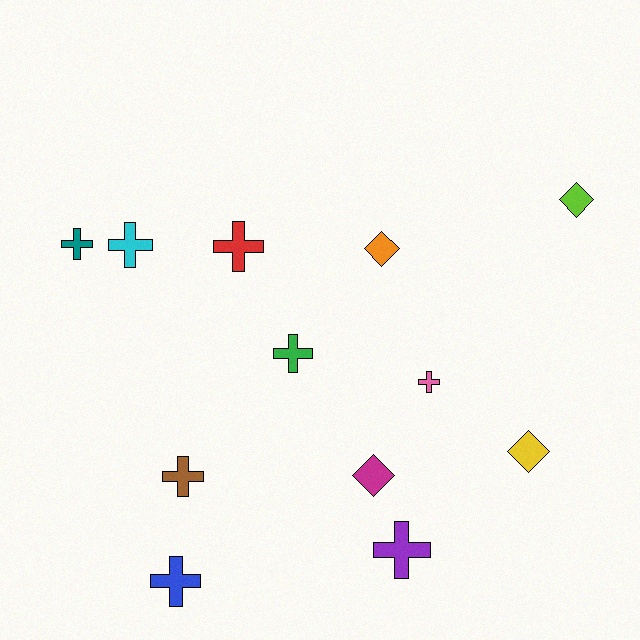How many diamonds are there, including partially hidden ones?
There are 4 diamonds.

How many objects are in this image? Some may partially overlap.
There are 12 objects.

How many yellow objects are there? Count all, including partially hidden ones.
There is 1 yellow object.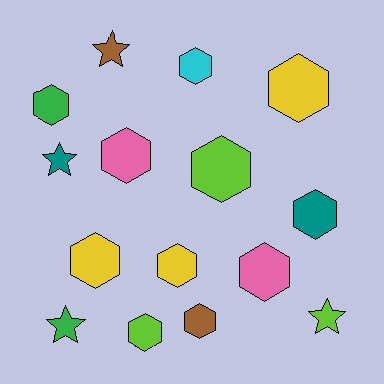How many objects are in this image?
There are 15 objects.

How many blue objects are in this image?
There are no blue objects.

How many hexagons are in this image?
There are 11 hexagons.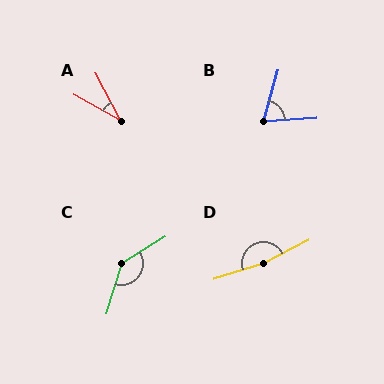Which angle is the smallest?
A, at approximately 33 degrees.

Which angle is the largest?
D, at approximately 169 degrees.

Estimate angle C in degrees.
Approximately 139 degrees.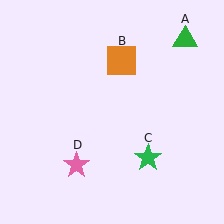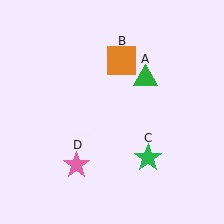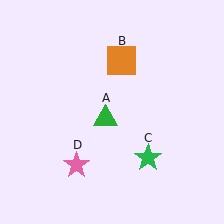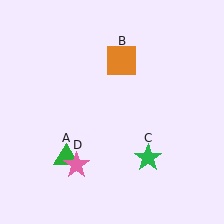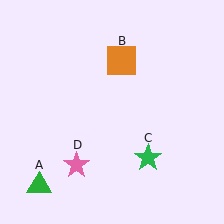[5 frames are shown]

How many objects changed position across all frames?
1 object changed position: green triangle (object A).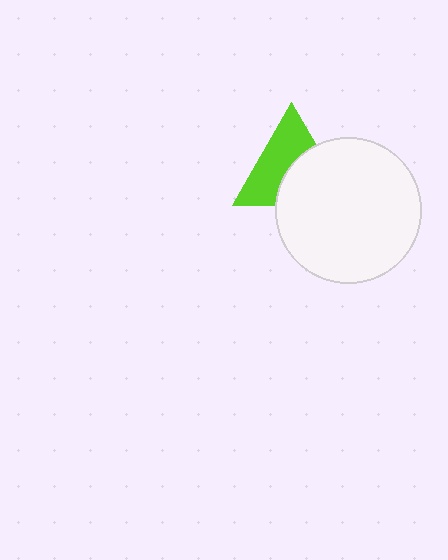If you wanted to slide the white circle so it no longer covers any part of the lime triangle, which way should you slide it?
Slide it toward the lower-right — that is the most direct way to separate the two shapes.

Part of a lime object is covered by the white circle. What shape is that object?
It is a triangle.